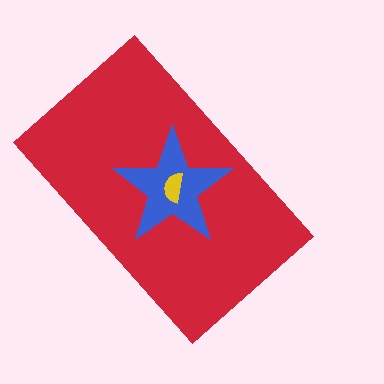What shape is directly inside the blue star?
The yellow semicircle.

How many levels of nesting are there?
3.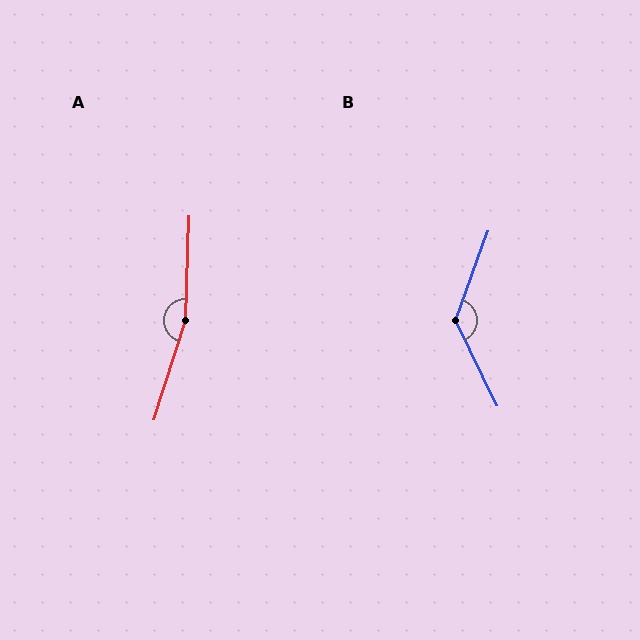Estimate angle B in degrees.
Approximately 134 degrees.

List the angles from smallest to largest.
B (134°), A (164°).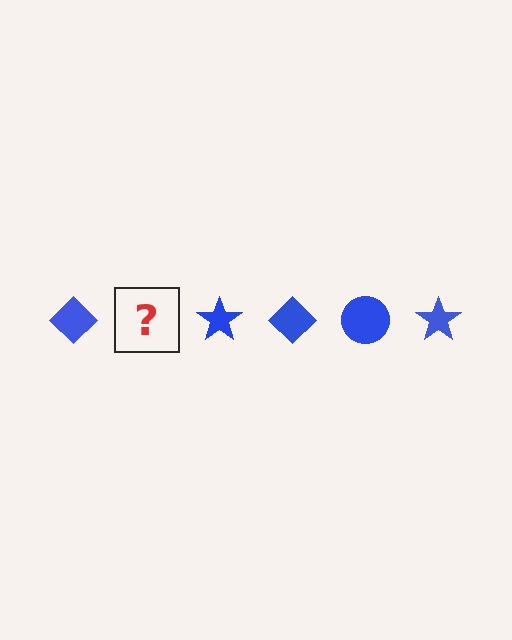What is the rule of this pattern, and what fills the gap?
The rule is that the pattern cycles through diamond, circle, star shapes in blue. The gap should be filled with a blue circle.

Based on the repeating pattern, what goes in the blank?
The blank should be a blue circle.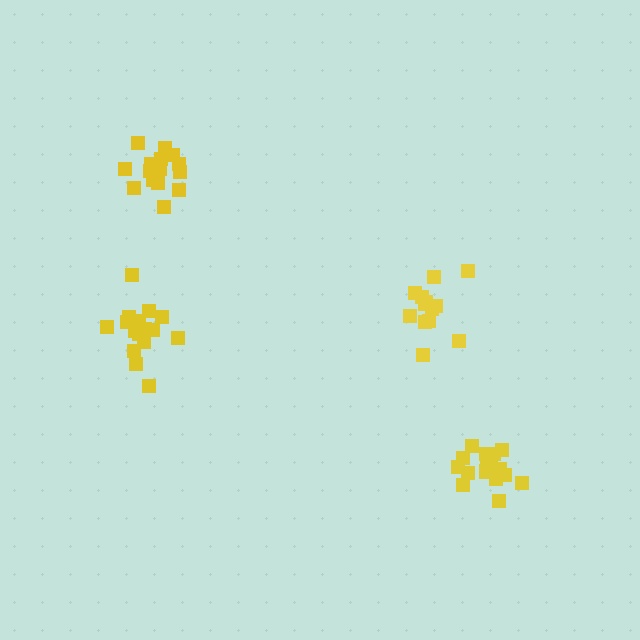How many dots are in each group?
Group 1: 17 dots, Group 2: 15 dots, Group 3: 19 dots, Group 4: 13 dots (64 total).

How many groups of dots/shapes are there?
There are 4 groups.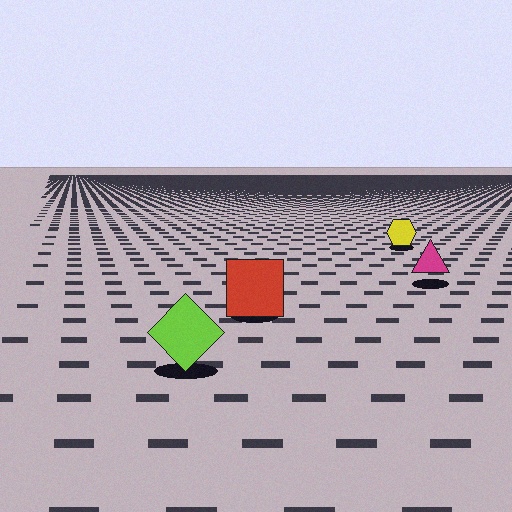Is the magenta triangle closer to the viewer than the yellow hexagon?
Yes. The magenta triangle is closer — you can tell from the texture gradient: the ground texture is coarser near it.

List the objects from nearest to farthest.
From nearest to farthest: the lime diamond, the red square, the magenta triangle, the yellow hexagon.